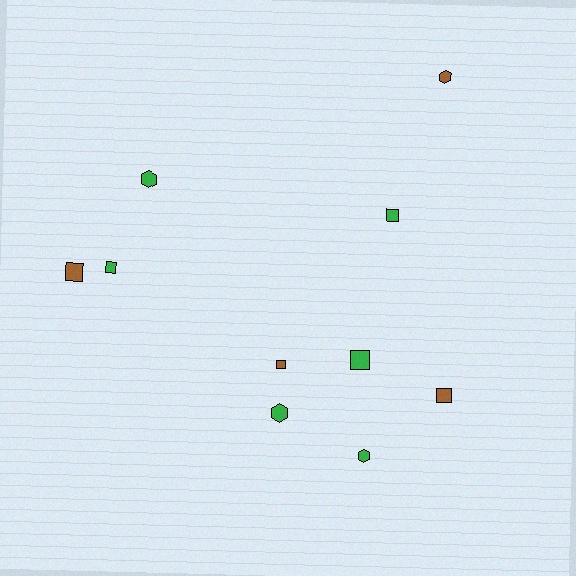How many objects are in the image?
There are 10 objects.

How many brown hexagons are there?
There is 1 brown hexagon.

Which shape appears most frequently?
Square, with 6 objects.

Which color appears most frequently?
Green, with 6 objects.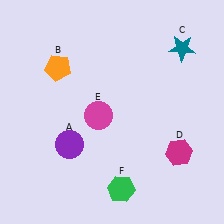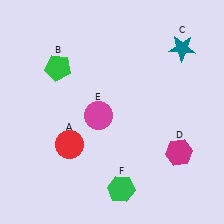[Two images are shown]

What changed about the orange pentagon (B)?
In Image 1, B is orange. In Image 2, it changed to green.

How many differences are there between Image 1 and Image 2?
There are 2 differences between the two images.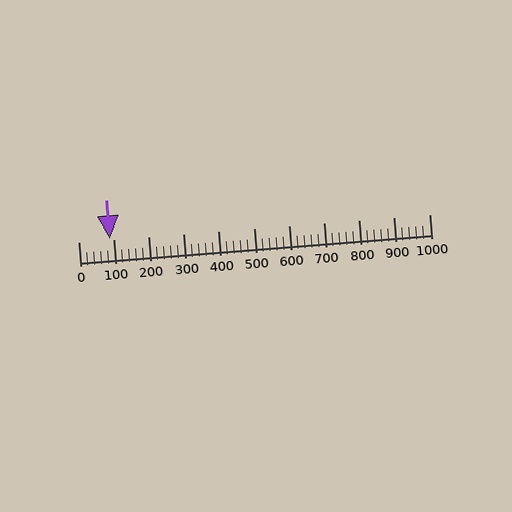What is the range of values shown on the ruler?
The ruler shows values from 0 to 1000.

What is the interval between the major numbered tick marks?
The major tick marks are spaced 100 units apart.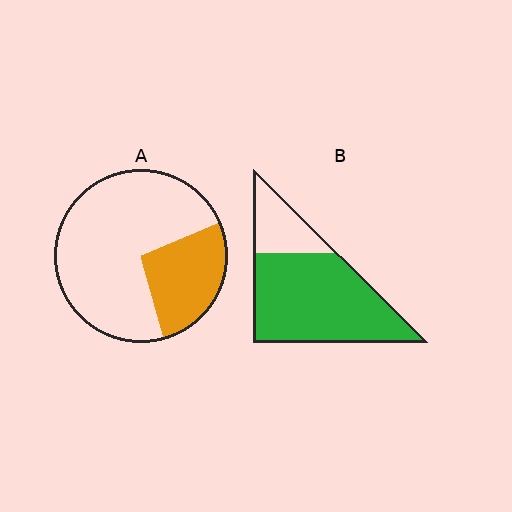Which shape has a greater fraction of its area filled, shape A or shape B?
Shape B.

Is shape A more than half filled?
No.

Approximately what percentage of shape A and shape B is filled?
A is approximately 25% and B is approximately 75%.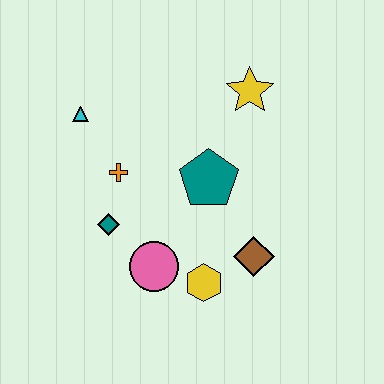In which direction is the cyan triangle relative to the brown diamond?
The cyan triangle is to the left of the brown diamond.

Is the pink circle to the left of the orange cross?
No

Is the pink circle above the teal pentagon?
No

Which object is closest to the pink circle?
The yellow hexagon is closest to the pink circle.